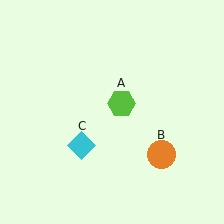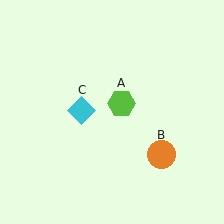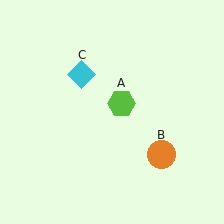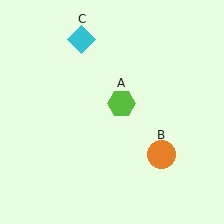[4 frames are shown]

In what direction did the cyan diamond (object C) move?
The cyan diamond (object C) moved up.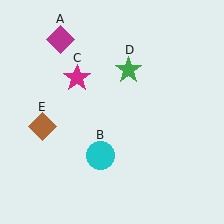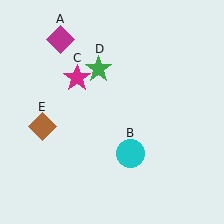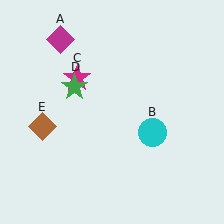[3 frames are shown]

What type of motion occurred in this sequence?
The cyan circle (object B), green star (object D) rotated counterclockwise around the center of the scene.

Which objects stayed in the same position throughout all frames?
Magenta diamond (object A) and magenta star (object C) and brown diamond (object E) remained stationary.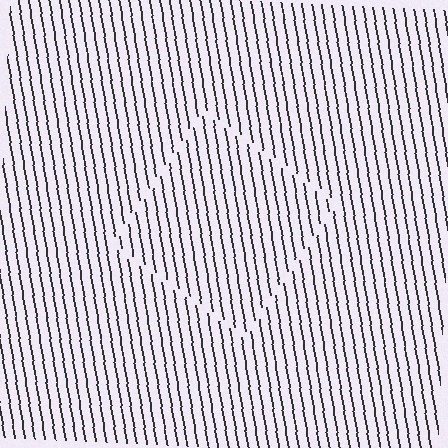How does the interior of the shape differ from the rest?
The interior of the shape contains the same grating, shifted by half a period — the contour is defined by the phase discontinuity where line-ends from the inner and outer gratings abut.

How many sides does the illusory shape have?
4 sides — the line-ends trace a square.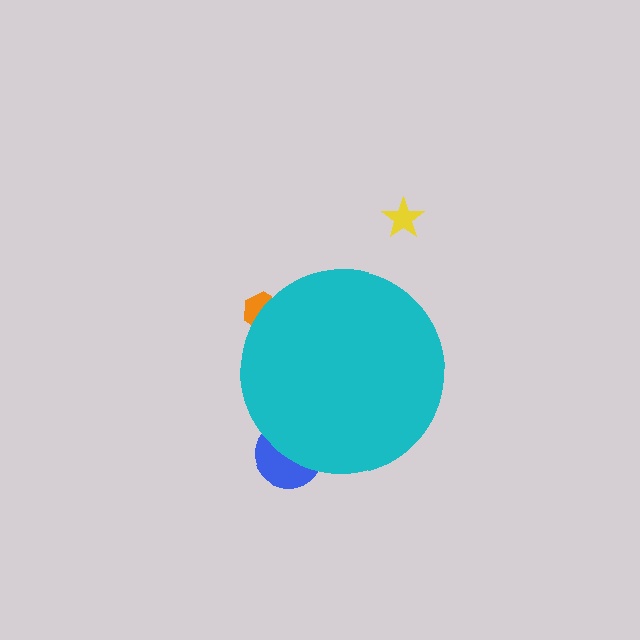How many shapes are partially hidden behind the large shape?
2 shapes are partially hidden.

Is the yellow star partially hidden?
No, the yellow star is fully visible.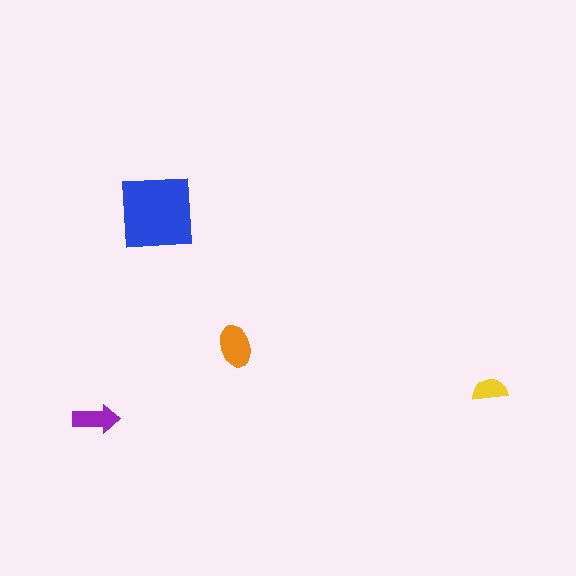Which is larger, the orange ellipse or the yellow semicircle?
The orange ellipse.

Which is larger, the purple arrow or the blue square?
The blue square.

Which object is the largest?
The blue square.